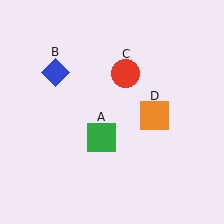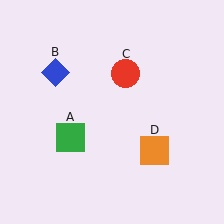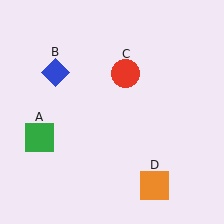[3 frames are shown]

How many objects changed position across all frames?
2 objects changed position: green square (object A), orange square (object D).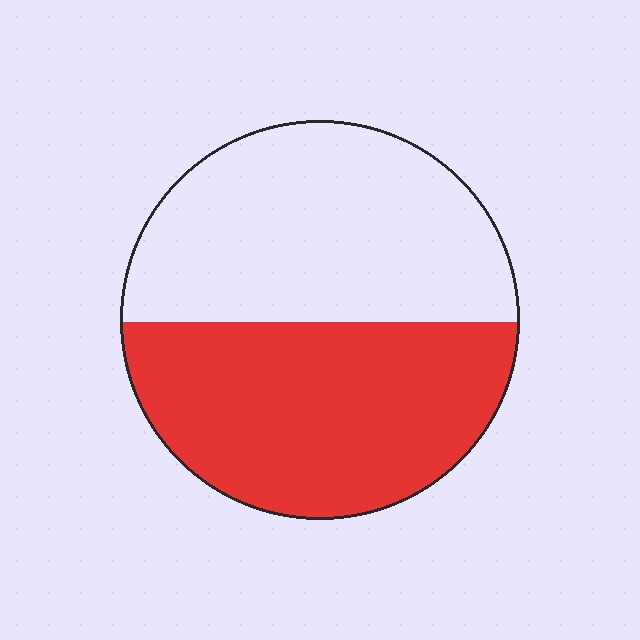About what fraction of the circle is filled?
About one half (1/2).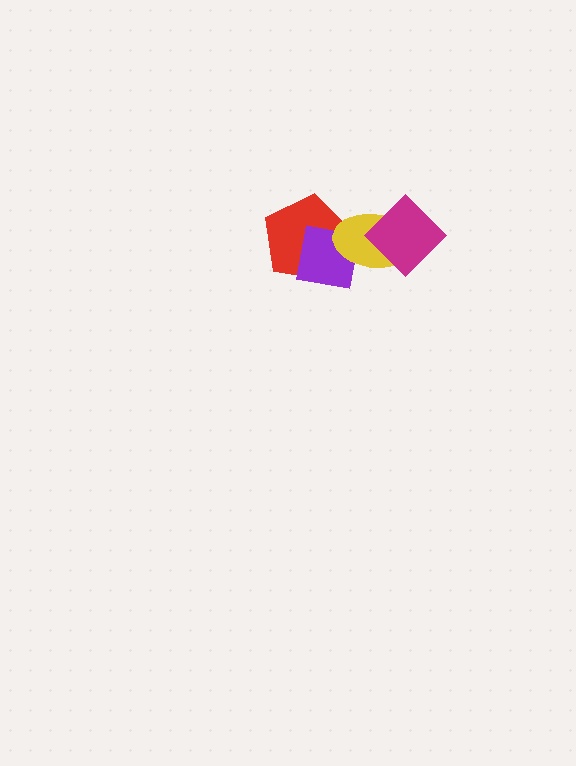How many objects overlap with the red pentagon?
2 objects overlap with the red pentagon.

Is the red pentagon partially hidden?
Yes, it is partially covered by another shape.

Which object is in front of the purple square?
The yellow ellipse is in front of the purple square.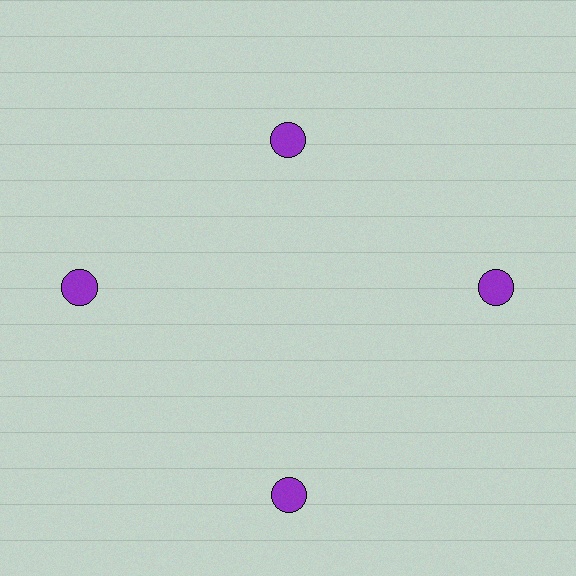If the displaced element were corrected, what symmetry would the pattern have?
It would have 4-fold rotational symmetry — the pattern would map onto itself every 90 degrees.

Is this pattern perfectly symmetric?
No. The 4 purple circles are arranged in a ring, but one element near the 12 o'clock position is pulled inward toward the center, breaking the 4-fold rotational symmetry.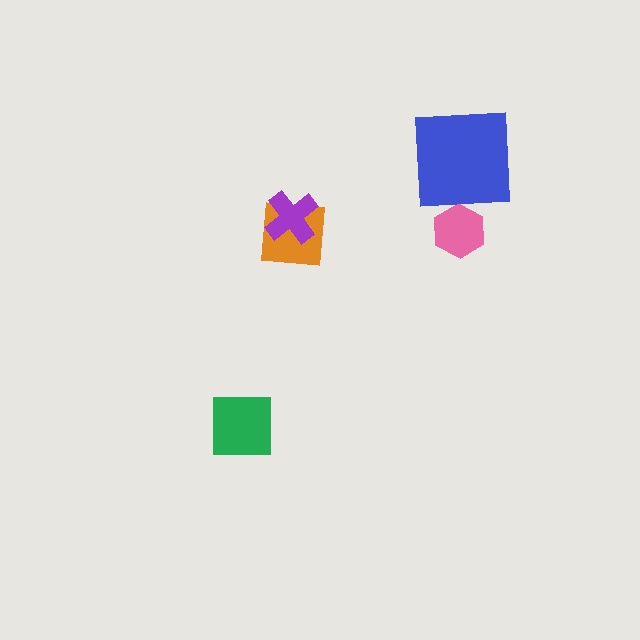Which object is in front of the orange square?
The purple cross is in front of the orange square.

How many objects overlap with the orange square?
1 object overlaps with the orange square.